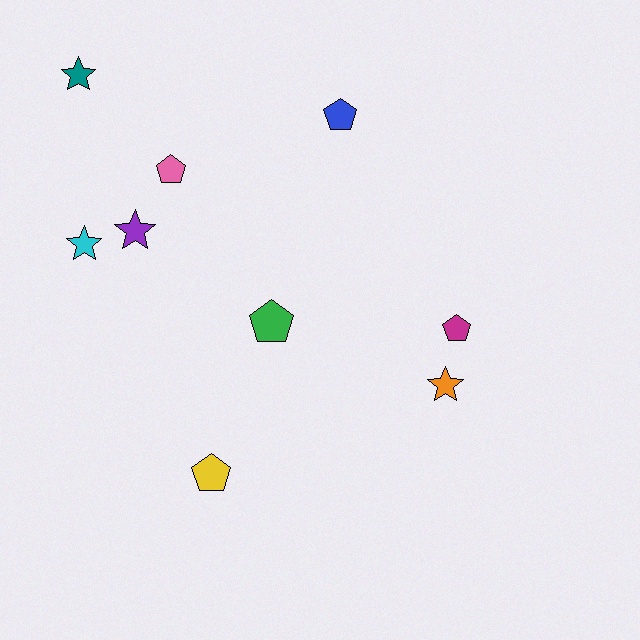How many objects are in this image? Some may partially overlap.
There are 9 objects.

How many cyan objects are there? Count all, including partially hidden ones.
There is 1 cyan object.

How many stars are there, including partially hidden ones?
There are 4 stars.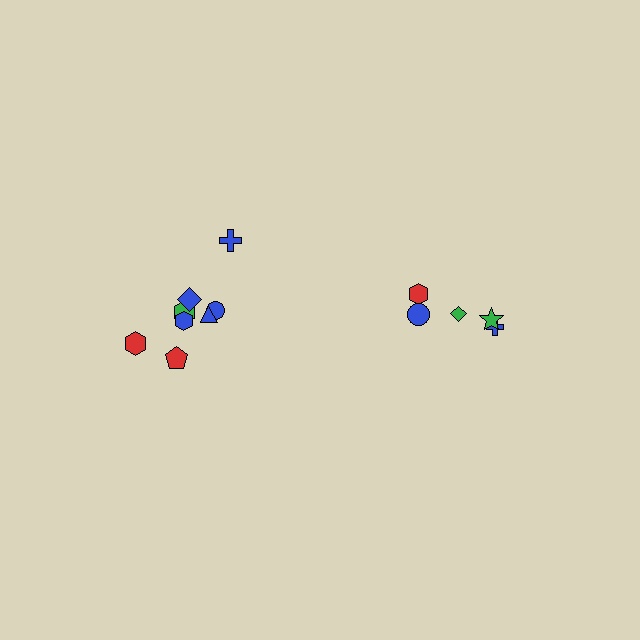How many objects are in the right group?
There are 5 objects.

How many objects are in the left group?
There are 8 objects.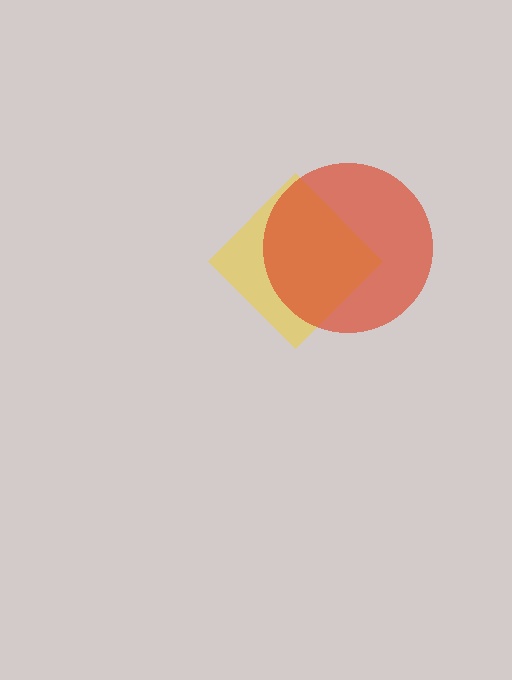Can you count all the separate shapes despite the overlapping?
Yes, there are 2 separate shapes.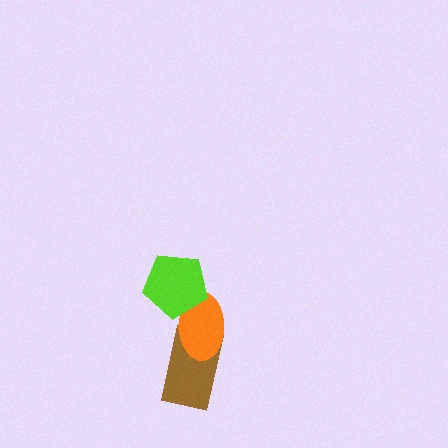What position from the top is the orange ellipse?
The orange ellipse is 2nd from the top.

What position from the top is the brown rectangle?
The brown rectangle is 3rd from the top.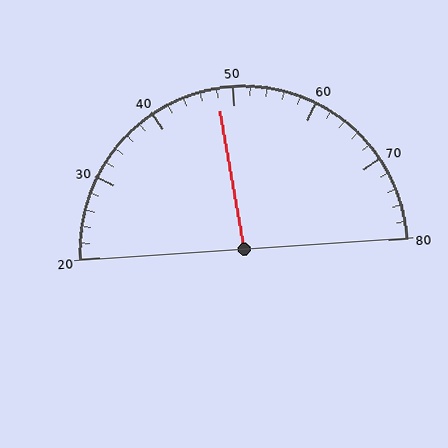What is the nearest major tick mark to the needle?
The nearest major tick mark is 50.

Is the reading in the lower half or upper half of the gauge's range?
The reading is in the lower half of the range (20 to 80).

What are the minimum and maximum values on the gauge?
The gauge ranges from 20 to 80.